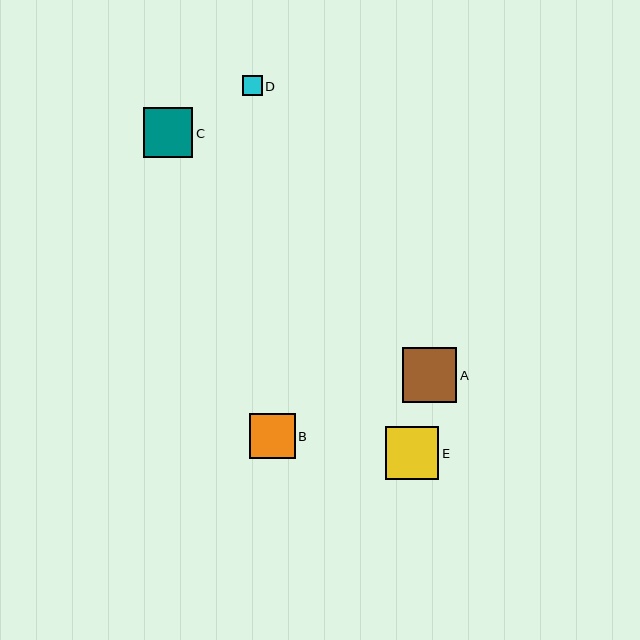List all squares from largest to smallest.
From largest to smallest: A, E, C, B, D.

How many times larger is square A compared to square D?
Square A is approximately 2.8 times the size of square D.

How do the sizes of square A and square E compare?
Square A and square E are approximately the same size.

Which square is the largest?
Square A is the largest with a size of approximately 54 pixels.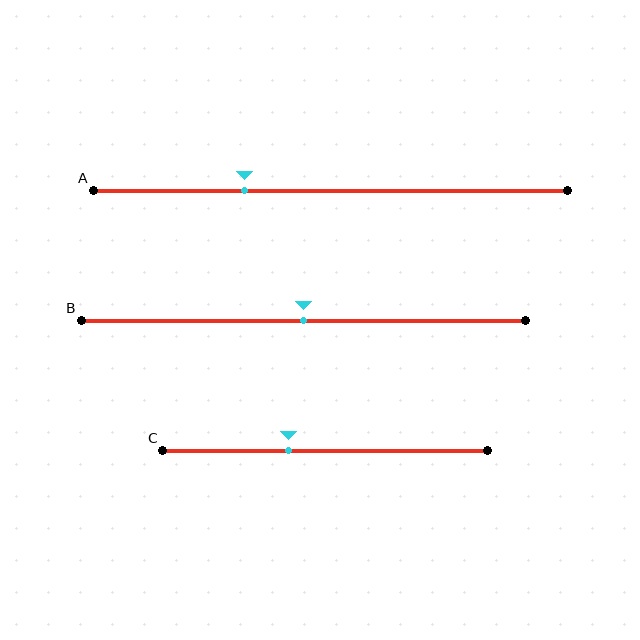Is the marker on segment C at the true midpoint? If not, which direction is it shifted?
No, the marker on segment C is shifted to the left by about 11% of the segment length.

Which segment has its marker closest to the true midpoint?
Segment B has its marker closest to the true midpoint.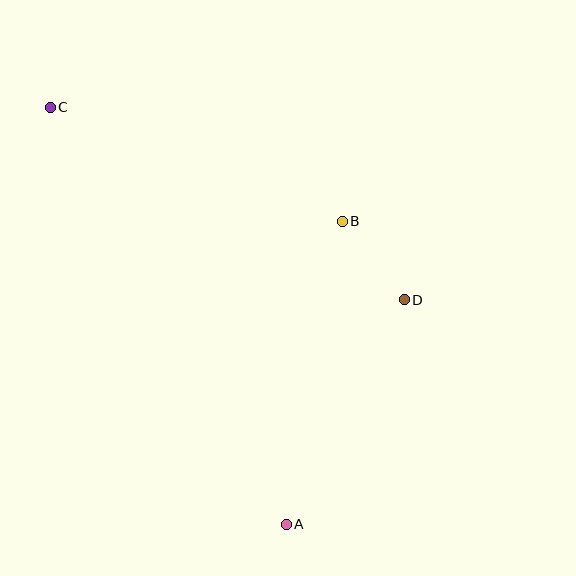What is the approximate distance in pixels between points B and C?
The distance between B and C is approximately 314 pixels.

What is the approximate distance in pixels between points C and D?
The distance between C and D is approximately 403 pixels.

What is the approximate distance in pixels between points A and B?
The distance between A and B is approximately 308 pixels.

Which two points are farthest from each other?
Points A and C are farthest from each other.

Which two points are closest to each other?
Points B and D are closest to each other.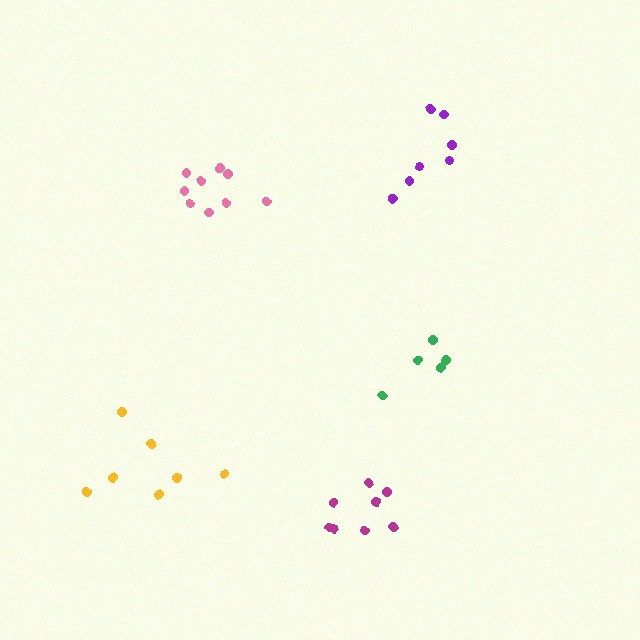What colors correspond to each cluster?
The clusters are colored: green, pink, magenta, yellow, purple.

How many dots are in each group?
Group 1: 5 dots, Group 2: 9 dots, Group 3: 8 dots, Group 4: 7 dots, Group 5: 7 dots (36 total).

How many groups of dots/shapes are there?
There are 5 groups.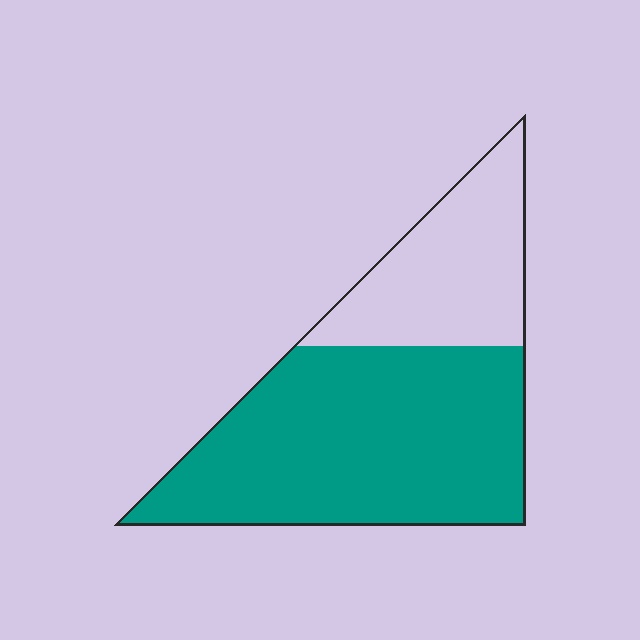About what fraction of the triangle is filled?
About two thirds (2/3).